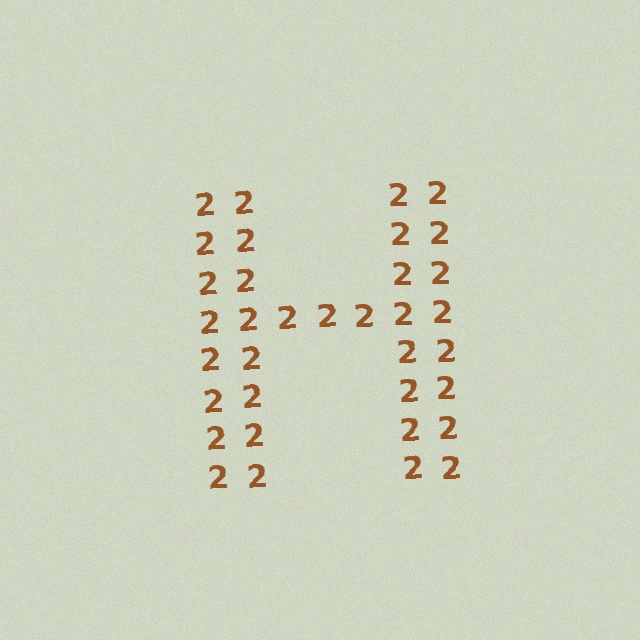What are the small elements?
The small elements are digit 2's.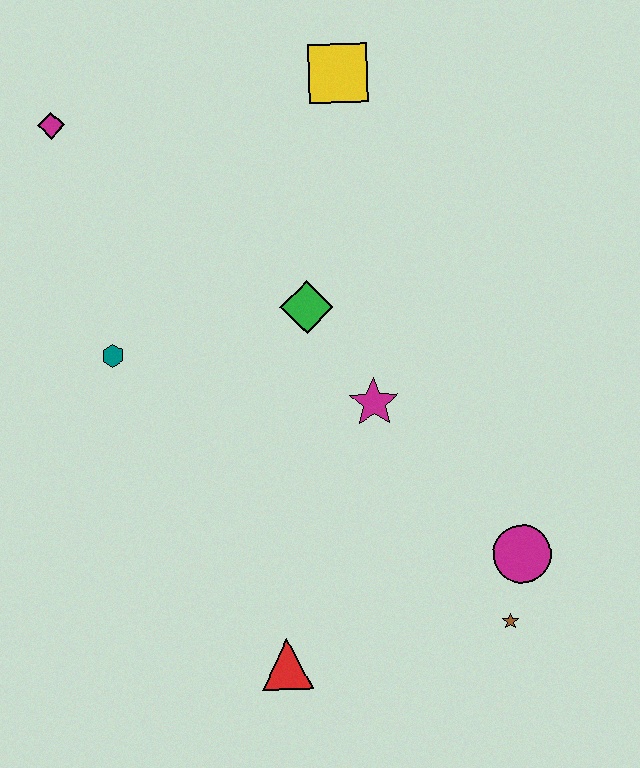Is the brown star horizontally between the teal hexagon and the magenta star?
No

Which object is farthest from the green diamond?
The brown star is farthest from the green diamond.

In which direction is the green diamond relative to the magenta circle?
The green diamond is above the magenta circle.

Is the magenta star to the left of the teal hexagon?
No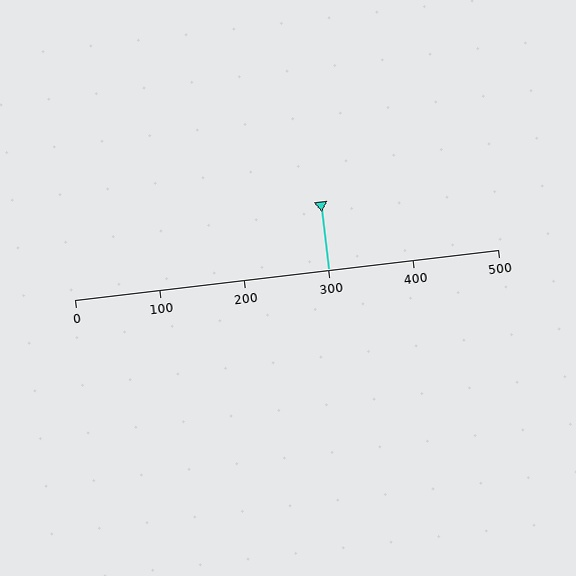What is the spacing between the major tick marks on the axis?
The major ticks are spaced 100 apart.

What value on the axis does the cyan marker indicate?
The marker indicates approximately 300.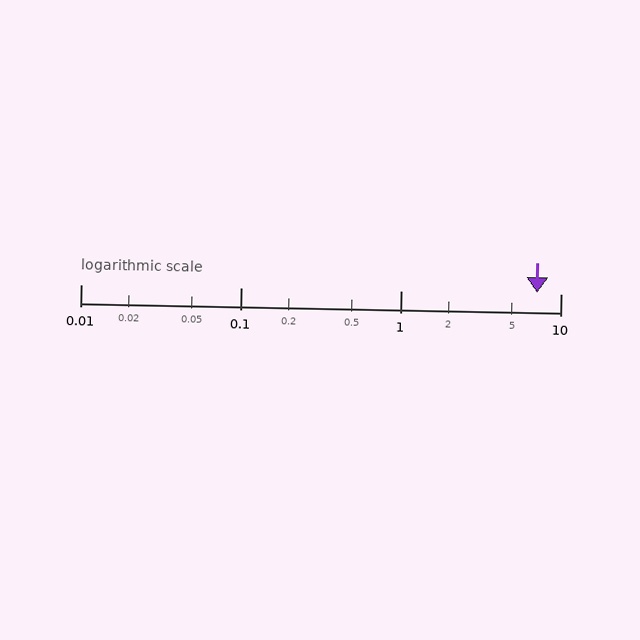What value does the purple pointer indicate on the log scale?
The pointer indicates approximately 7.1.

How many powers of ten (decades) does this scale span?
The scale spans 3 decades, from 0.01 to 10.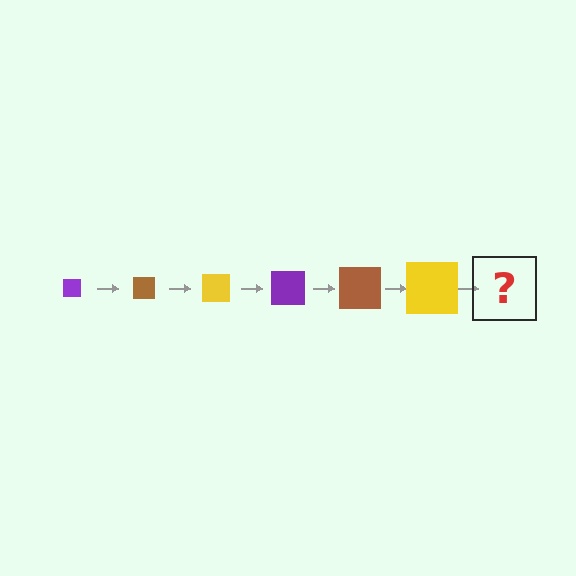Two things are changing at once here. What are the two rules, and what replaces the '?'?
The two rules are that the square grows larger each step and the color cycles through purple, brown, and yellow. The '?' should be a purple square, larger than the previous one.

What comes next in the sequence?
The next element should be a purple square, larger than the previous one.